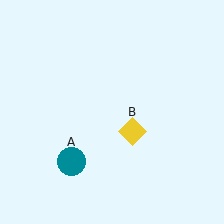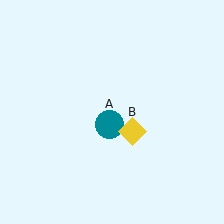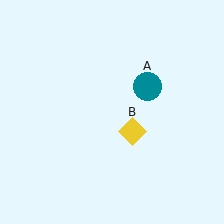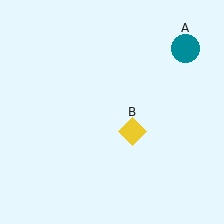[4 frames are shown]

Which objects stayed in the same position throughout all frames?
Yellow diamond (object B) remained stationary.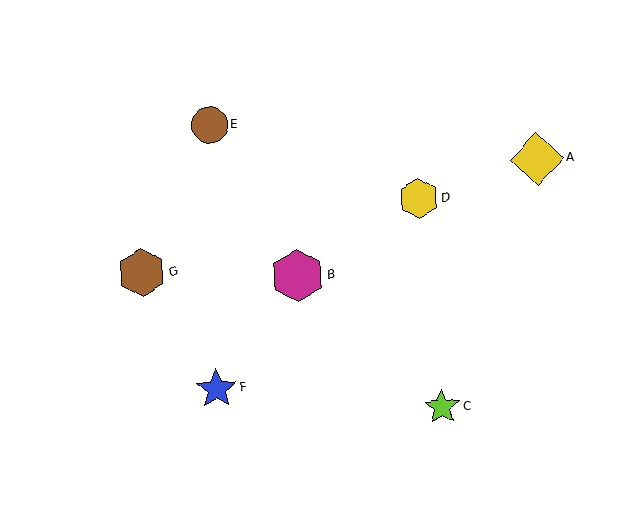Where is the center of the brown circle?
The center of the brown circle is at (209, 125).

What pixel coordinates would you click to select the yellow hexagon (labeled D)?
Click at (419, 198) to select the yellow hexagon D.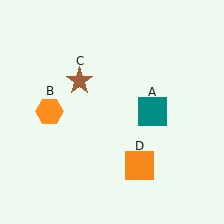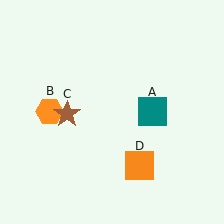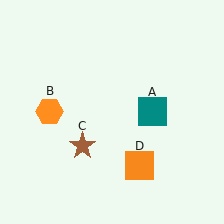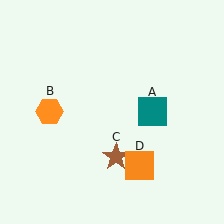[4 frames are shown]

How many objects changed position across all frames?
1 object changed position: brown star (object C).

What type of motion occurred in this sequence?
The brown star (object C) rotated counterclockwise around the center of the scene.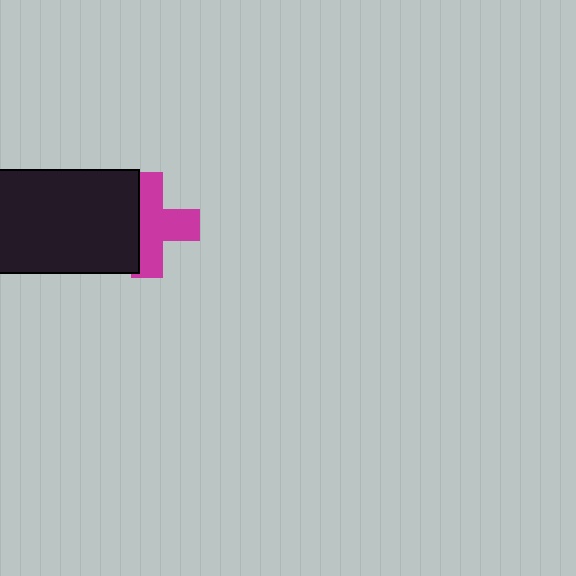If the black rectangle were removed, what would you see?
You would see the complete magenta cross.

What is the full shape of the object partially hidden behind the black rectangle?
The partially hidden object is a magenta cross.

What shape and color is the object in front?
The object in front is a black rectangle.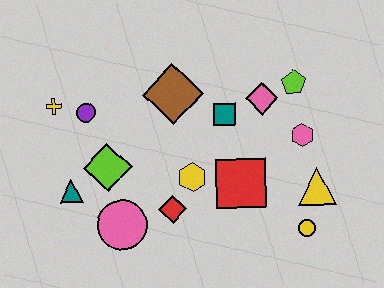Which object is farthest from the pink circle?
The lime pentagon is farthest from the pink circle.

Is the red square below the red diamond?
No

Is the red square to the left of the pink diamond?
Yes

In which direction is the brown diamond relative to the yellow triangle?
The brown diamond is to the left of the yellow triangle.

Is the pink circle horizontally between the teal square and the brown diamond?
No